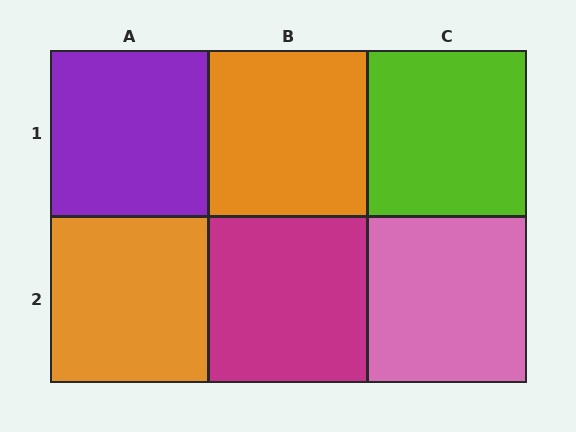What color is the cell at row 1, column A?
Purple.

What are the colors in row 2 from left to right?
Orange, magenta, pink.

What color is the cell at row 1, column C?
Lime.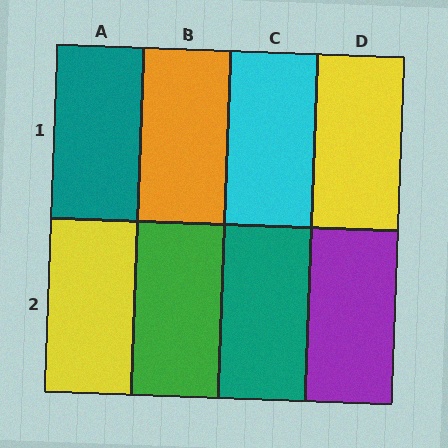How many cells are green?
1 cell is green.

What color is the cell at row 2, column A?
Yellow.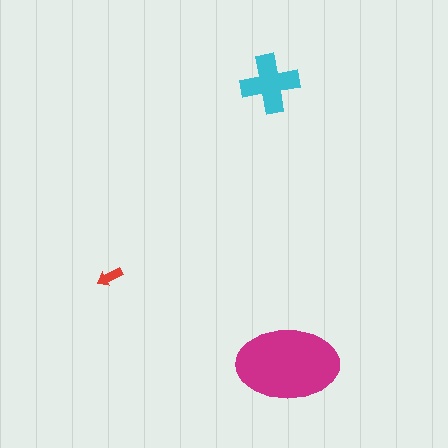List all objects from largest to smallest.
The magenta ellipse, the cyan cross, the red arrow.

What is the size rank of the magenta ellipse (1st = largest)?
1st.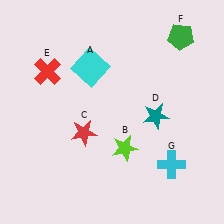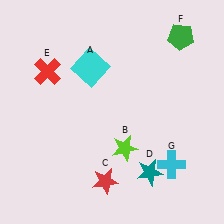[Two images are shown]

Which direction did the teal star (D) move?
The teal star (D) moved down.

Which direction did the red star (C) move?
The red star (C) moved down.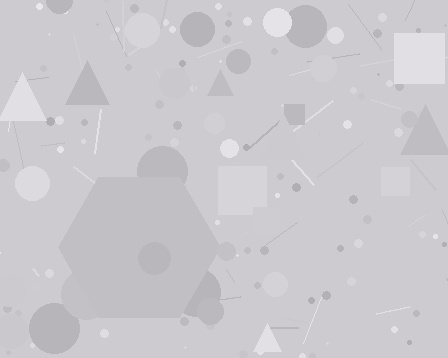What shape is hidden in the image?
A hexagon is hidden in the image.